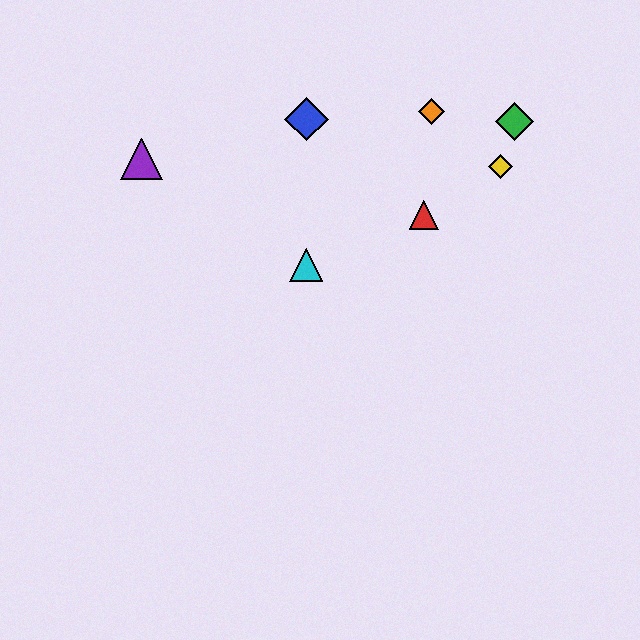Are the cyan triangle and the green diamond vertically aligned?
No, the cyan triangle is at x≈306 and the green diamond is at x≈514.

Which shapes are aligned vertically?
The blue diamond, the cyan triangle are aligned vertically.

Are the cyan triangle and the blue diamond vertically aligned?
Yes, both are at x≈306.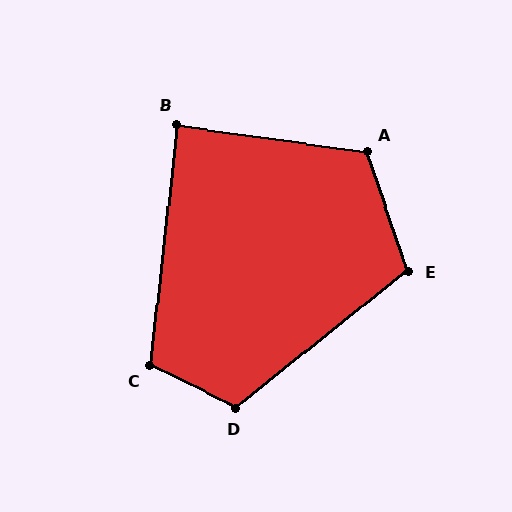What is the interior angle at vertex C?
Approximately 109 degrees (obtuse).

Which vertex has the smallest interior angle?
B, at approximately 89 degrees.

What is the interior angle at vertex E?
Approximately 110 degrees (obtuse).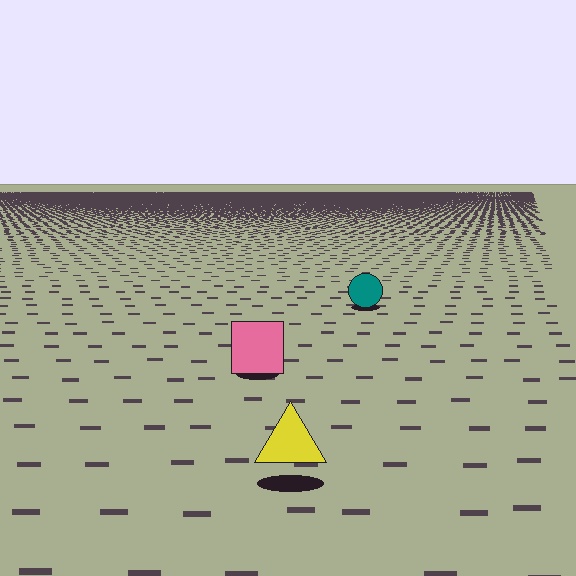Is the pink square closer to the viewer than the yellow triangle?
No. The yellow triangle is closer — you can tell from the texture gradient: the ground texture is coarser near it.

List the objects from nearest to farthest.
From nearest to farthest: the yellow triangle, the pink square, the teal circle.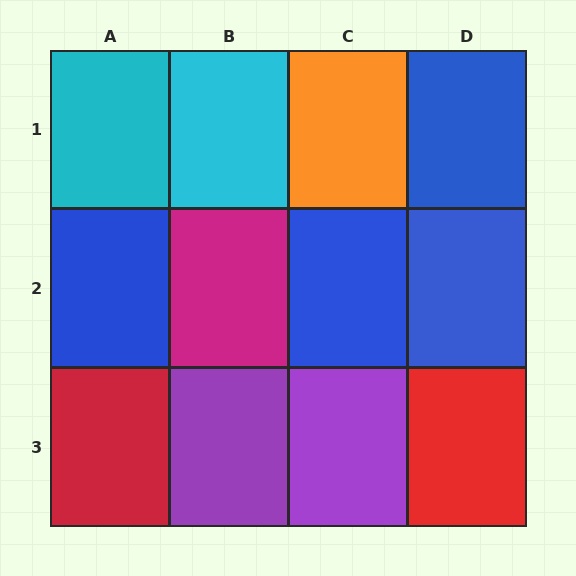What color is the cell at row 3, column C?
Purple.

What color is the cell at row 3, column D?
Red.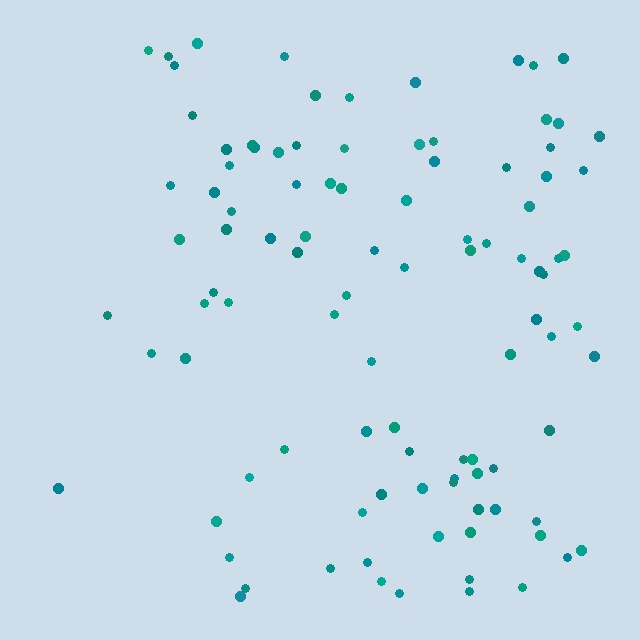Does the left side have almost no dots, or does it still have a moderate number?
Still a moderate number, just noticeably fewer than the right.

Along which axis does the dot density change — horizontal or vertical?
Horizontal.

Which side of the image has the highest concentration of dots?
The right.